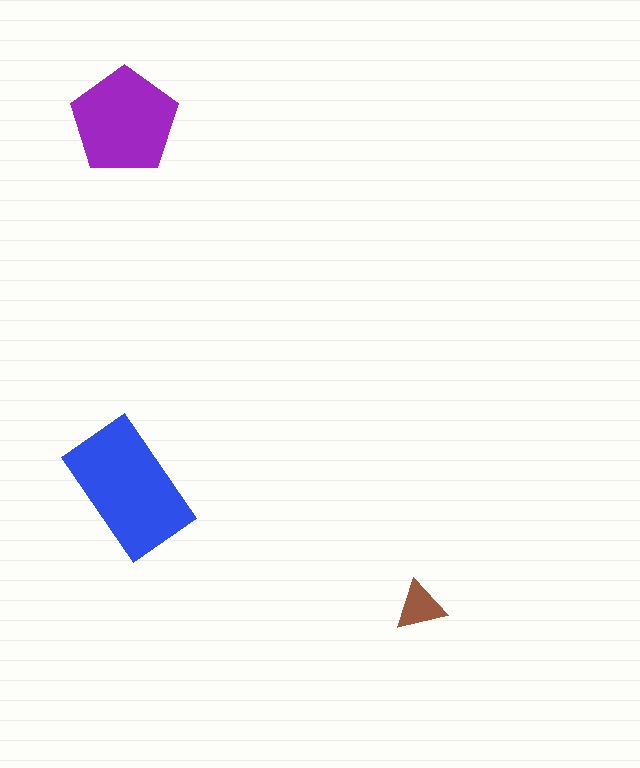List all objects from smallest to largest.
The brown triangle, the purple pentagon, the blue rectangle.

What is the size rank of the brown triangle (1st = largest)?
3rd.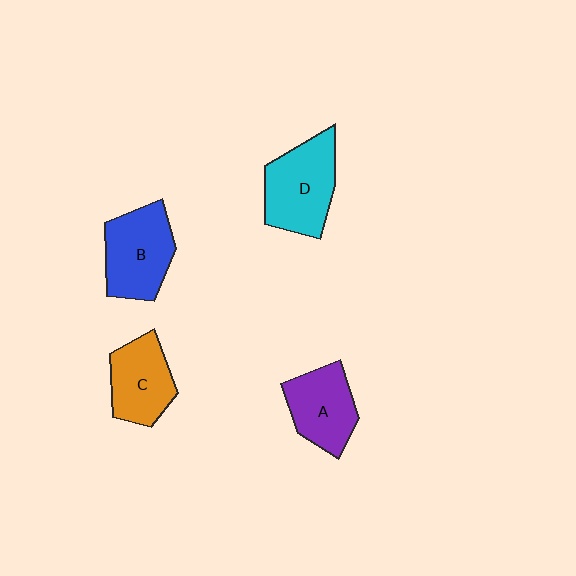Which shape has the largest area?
Shape D (cyan).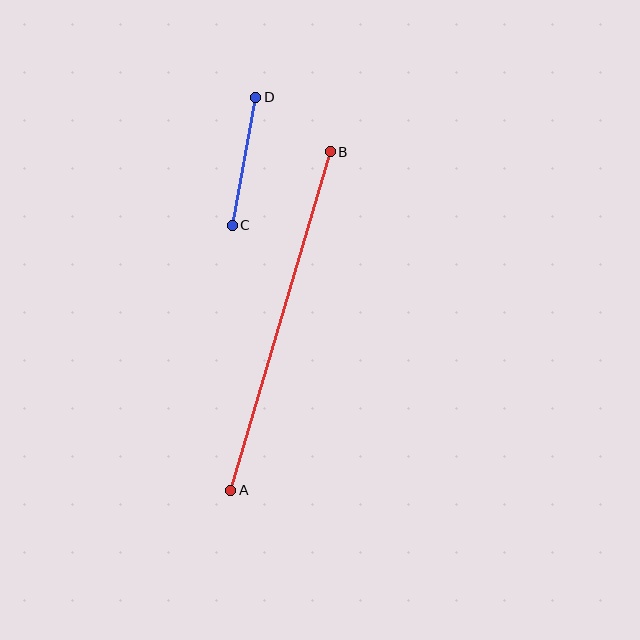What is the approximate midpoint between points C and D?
The midpoint is at approximately (244, 161) pixels.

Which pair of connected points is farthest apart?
Points A and B are farthest apart.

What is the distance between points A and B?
The distance is approximately 353 pixels.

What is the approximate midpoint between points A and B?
The midpoint is at approximately (281, 321) pixels.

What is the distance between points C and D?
The distance is approximately 130 pixels.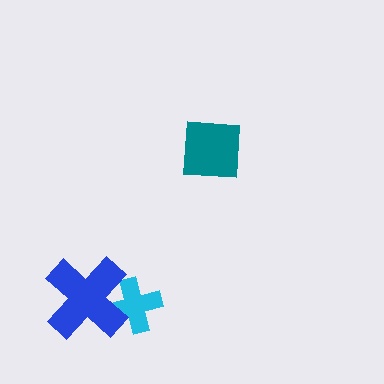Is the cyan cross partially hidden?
Yes, it is partially covered by another shape.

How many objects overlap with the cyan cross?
1 object overlaps with the cyan cross.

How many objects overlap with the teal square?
0 objects overlap with the teal square.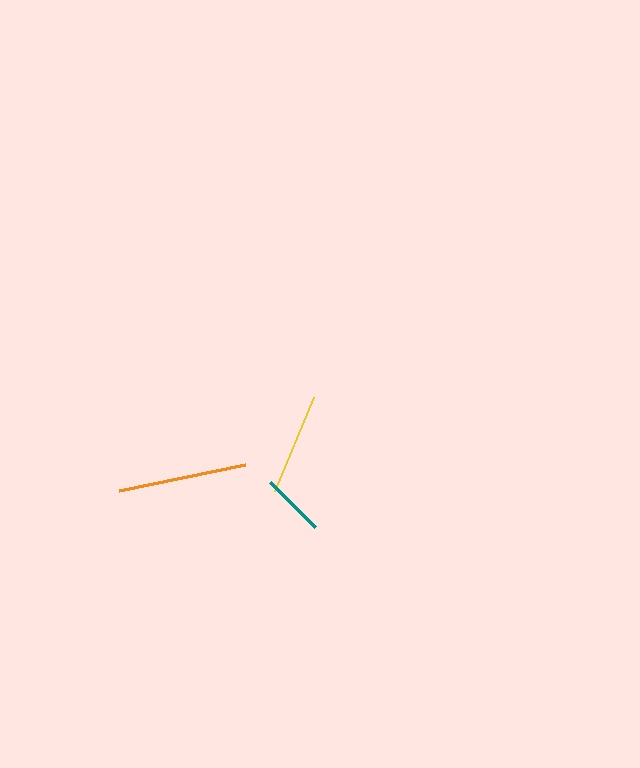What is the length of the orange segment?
The orange segment is approximately 129 pixels long.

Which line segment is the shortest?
The teal line is the shortest at approximately 64 pixels.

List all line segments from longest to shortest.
From longest to shortest: orange, yellow, teal.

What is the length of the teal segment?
The teal segment is approximately 64 pixels long.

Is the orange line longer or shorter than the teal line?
The orange line is longer than the teal line.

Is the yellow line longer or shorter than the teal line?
The yellow line is longer than the teal line.